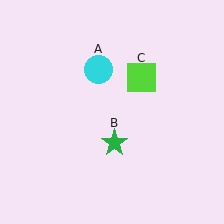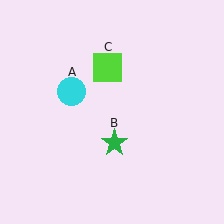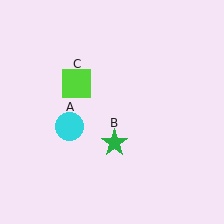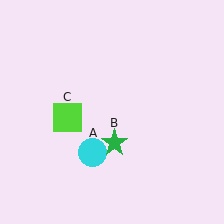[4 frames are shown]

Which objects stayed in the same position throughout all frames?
Green star (object B) remained stationary.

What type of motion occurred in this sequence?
The cyan circle (object A), lime square (object C) rotated counterclockwise around the center of the scene.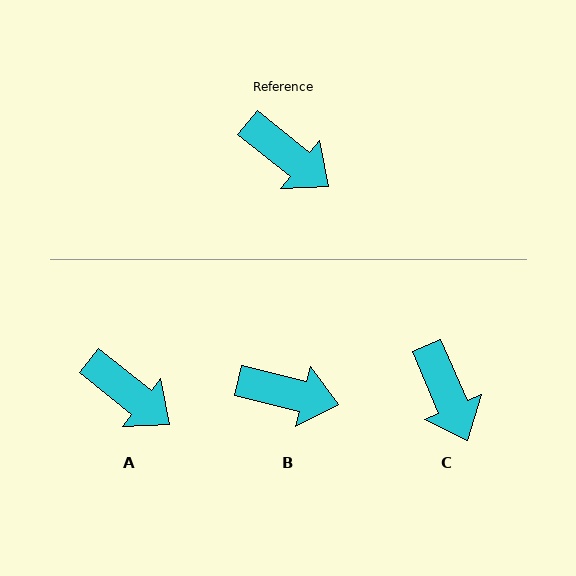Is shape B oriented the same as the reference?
No, it is off by about 25 degrees.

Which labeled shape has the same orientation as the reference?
A.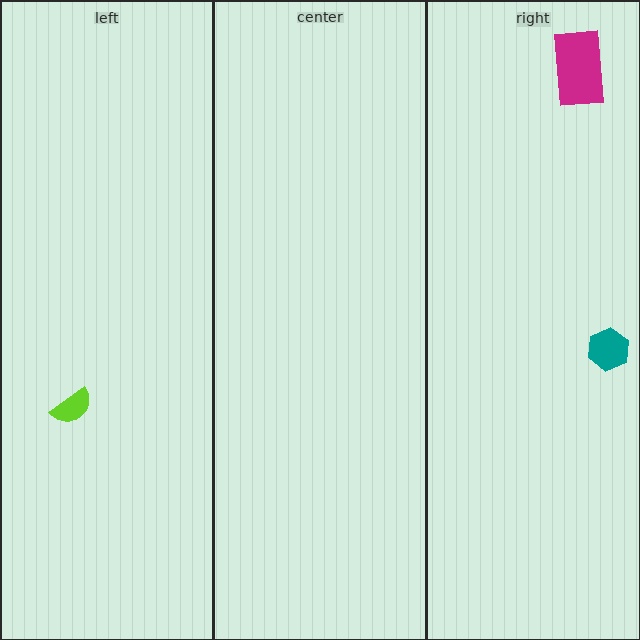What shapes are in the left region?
The lime semicircle.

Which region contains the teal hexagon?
The right region.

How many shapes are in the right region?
2.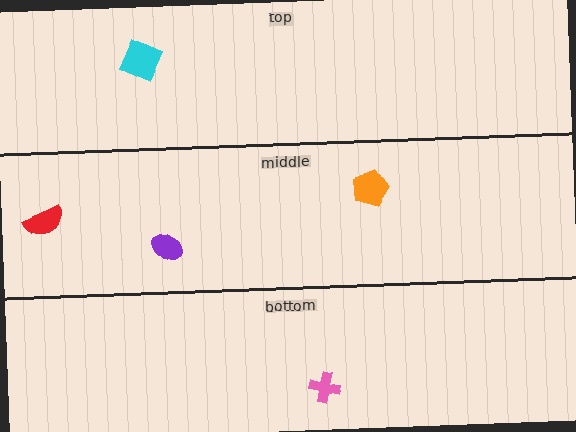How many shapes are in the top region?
1.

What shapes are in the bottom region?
The pink cross.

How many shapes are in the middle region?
3.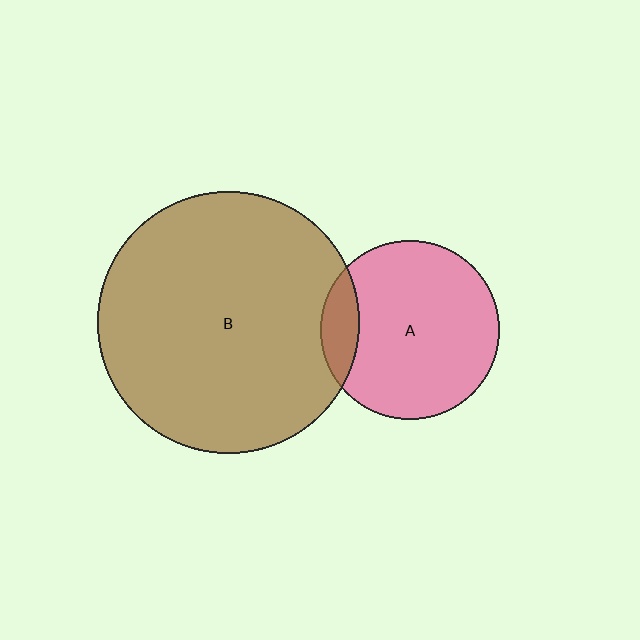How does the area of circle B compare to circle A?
Approximately 2.1 times.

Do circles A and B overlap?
Yes.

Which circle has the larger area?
Circle B (brown).